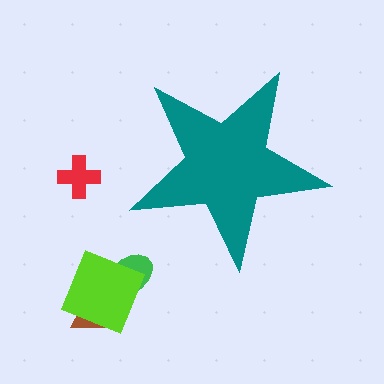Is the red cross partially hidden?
No, the red cross is fully visible.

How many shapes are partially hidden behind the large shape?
0 shapes are partially hidden.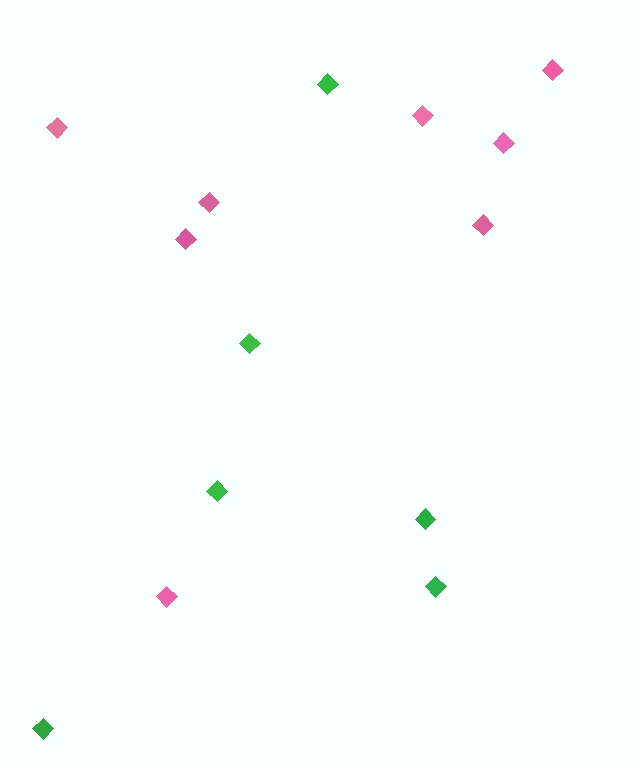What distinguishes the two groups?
There are 2 groups: one group of pink diamonds (8) and one group of green diamonds (6).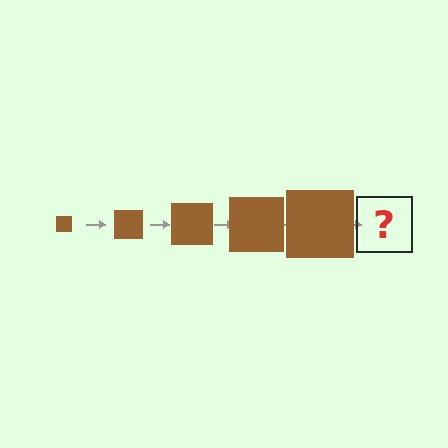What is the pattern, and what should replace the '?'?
The pattern is that the square gets progressively larger each step. The '?' should be a brown square, larger than the previous one.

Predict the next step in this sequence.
The next step is a brown square, larger than the previous one.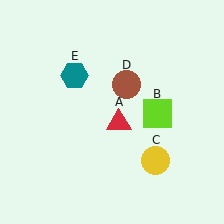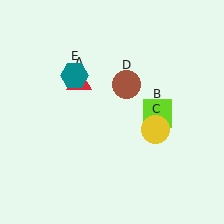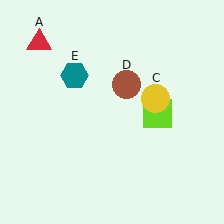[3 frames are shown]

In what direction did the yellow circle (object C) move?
The yellow circle (object C) moved up.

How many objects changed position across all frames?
2 objects changed position: red triangle (object A), yellow circle (object C).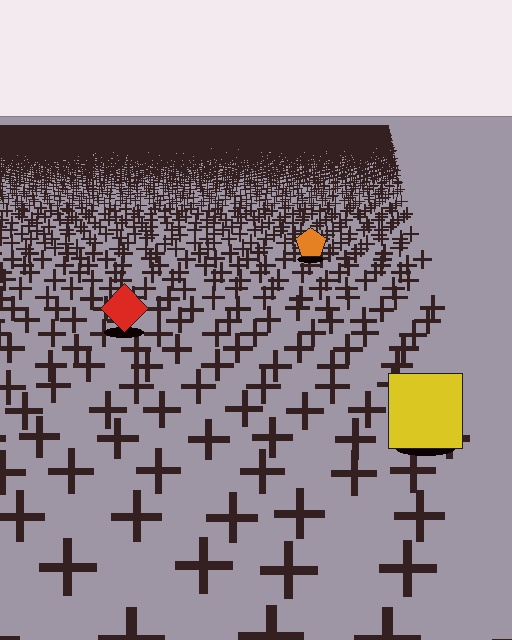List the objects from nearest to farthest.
From nearest to farthest: the yellow square, the red diamond, the orange pentagon.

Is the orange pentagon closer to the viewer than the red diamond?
No. The red diamond is closer — you can tell from the texture gradient: the ground texture is coarser near it.